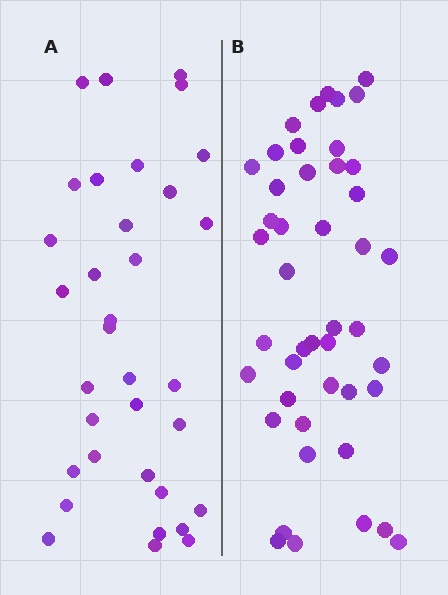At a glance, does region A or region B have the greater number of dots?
Region B (the right region) has more dots.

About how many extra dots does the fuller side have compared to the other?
Region B has roughly 12 or so more dots than region A.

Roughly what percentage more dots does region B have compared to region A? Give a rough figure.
About 30% more.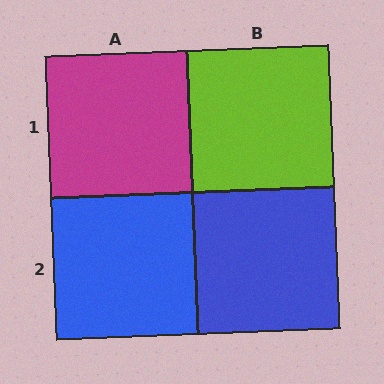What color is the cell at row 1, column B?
Lime.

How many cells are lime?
1 cell is lime.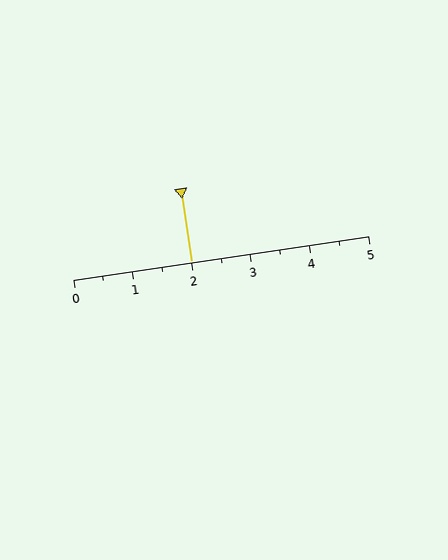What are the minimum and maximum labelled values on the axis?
The axis runs from 0 to 5.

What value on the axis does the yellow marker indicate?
The marker indicates approximately 2.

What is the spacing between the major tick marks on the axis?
The major ticks are spaced 1 apart.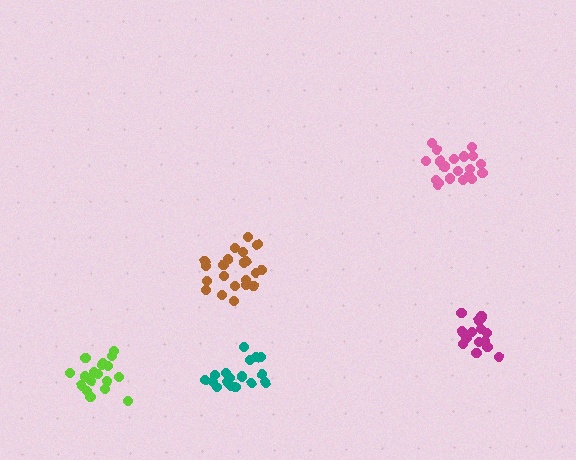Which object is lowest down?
The teal cluster is bottommost.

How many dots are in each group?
Group 1: 20 dots, Group 2: 15 dots, Group 3: 17 dots, Group 4: 18 dots, Group 5: 21 dots (91 total).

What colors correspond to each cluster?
The clusters are colored: pink, magenta, teal, lime, brown.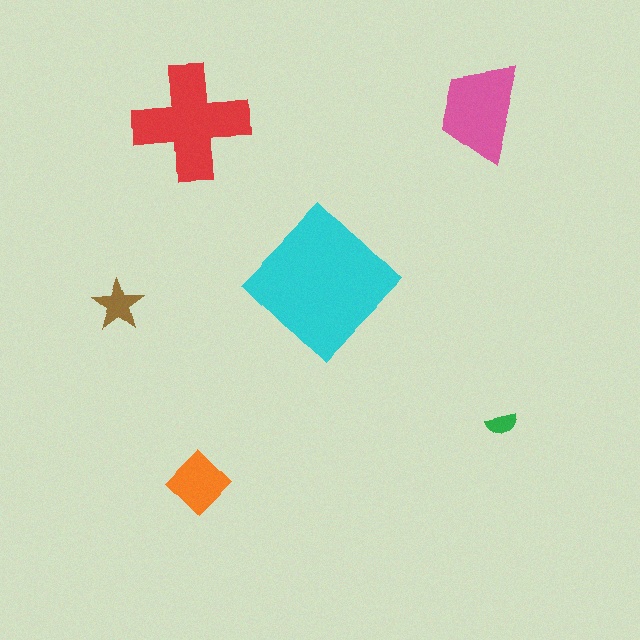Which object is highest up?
The red cross is topmost.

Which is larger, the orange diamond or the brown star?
The orange diamond.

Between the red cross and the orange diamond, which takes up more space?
The red cross.